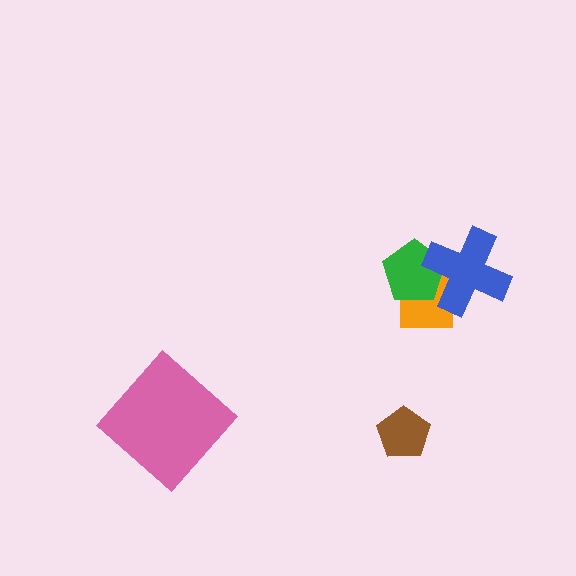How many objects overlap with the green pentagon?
2 objects overlap with the green pentagon.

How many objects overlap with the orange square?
2 objects overlap with the orange square.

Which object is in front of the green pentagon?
The blue cross is in front of the green pentagon.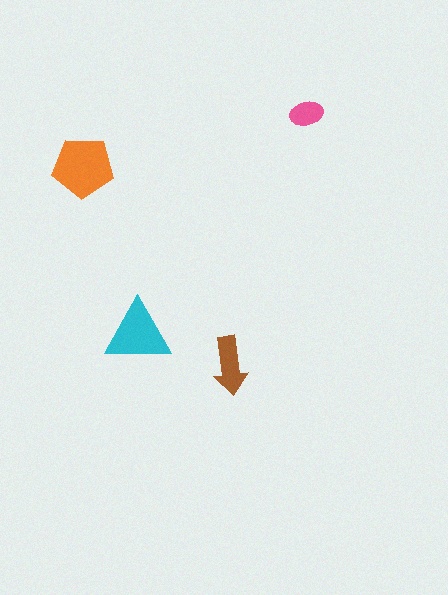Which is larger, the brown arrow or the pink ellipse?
The brown arrow.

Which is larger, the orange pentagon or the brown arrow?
The orange pentagon.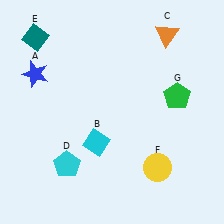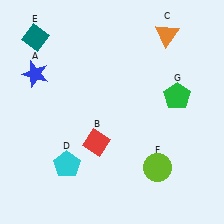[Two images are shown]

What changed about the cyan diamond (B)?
In Image 1, B is cyan. In Image 2, it changed to red.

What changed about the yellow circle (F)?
In Image 1, F is yellow. In Image 2, it changed to lime.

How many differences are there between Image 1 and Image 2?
There are 2 differences between the two images.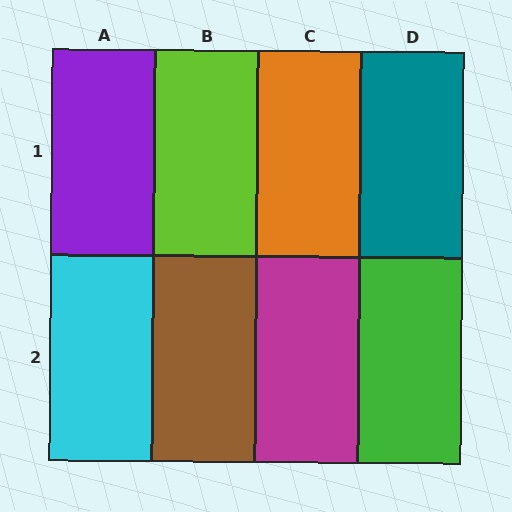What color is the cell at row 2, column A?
Cyan.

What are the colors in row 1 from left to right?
Purple, lime, orange, teal.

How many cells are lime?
1 cell is lime.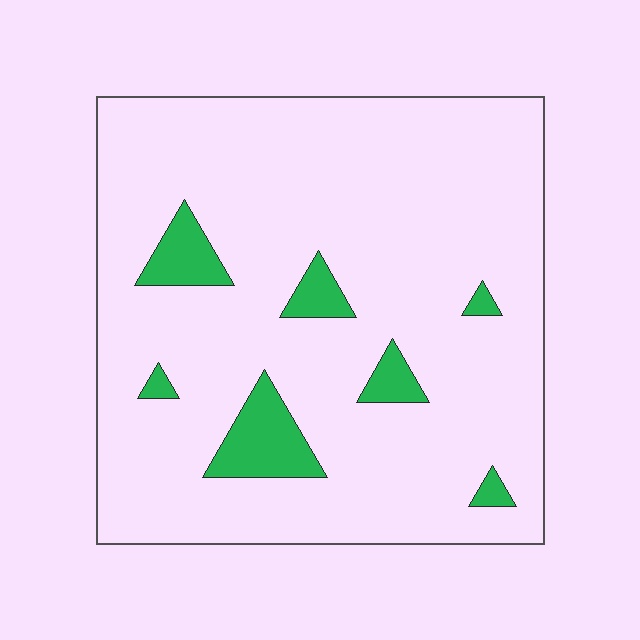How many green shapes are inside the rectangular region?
7.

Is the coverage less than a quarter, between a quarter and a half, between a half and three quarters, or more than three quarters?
Less than a quarter.